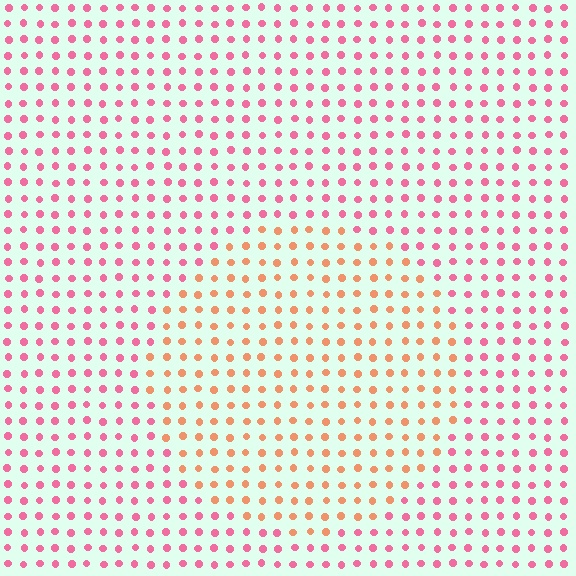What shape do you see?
I see a circle.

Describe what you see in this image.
The image is filled with small pink elements in a uniform arrangement. A circle-shaped region is visible where the elements are tinted to a slightly different hue, forming a subtle color boundary.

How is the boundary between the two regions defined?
The boundary is defined purely by a slight shift in hue (about 42 degrees). Spacing, size, and orientation are identical on both sides.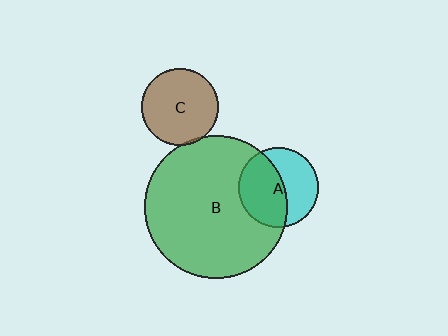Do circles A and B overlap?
Yes.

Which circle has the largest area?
Circle B (green).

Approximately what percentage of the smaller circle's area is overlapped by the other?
Approximately 55%.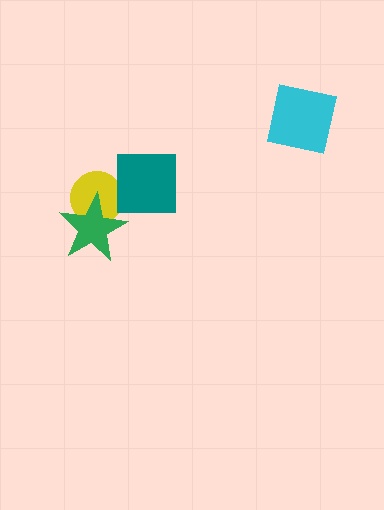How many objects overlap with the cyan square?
0 objects overlap with the cyan square.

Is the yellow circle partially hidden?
Yes, it is partially covered by another shape.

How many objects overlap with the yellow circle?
1 object overlaps with the yellow circle.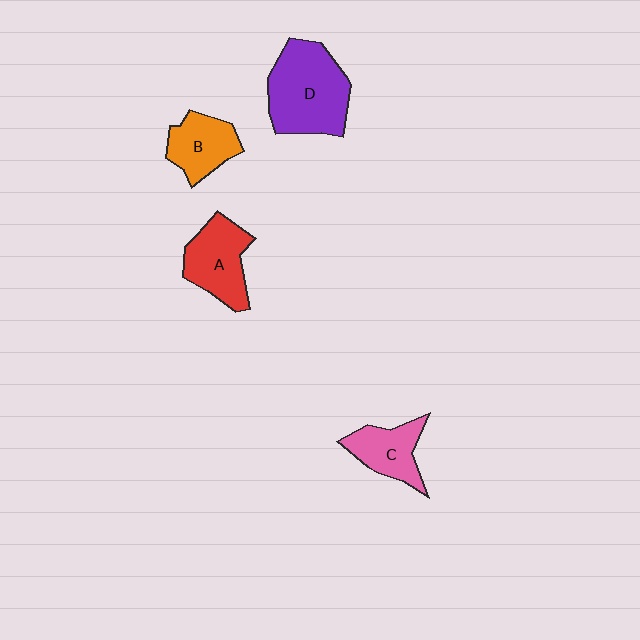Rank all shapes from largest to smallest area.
From largest to smallest: D (purple), A (red), B (orange), C (pink).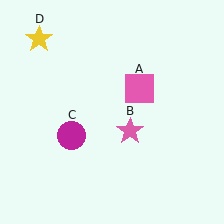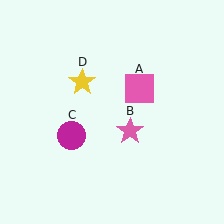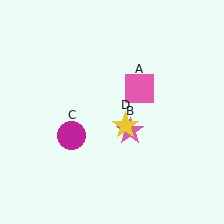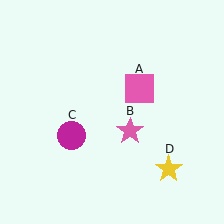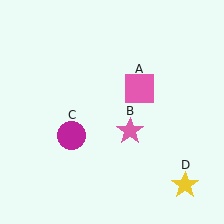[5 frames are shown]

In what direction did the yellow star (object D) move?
The yellow star (object D) moved down and to the right.